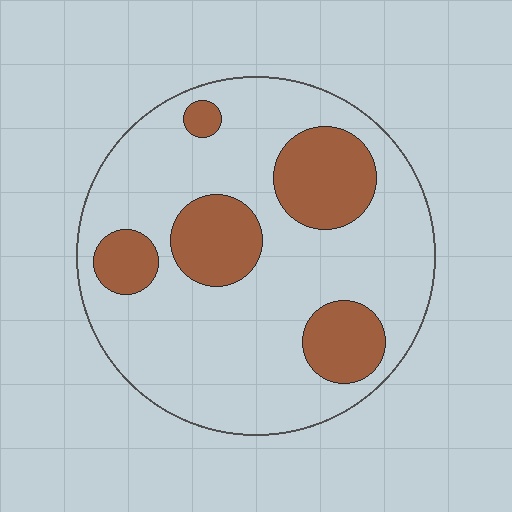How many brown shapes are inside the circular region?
5.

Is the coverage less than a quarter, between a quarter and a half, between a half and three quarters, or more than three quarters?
Less than a quarter.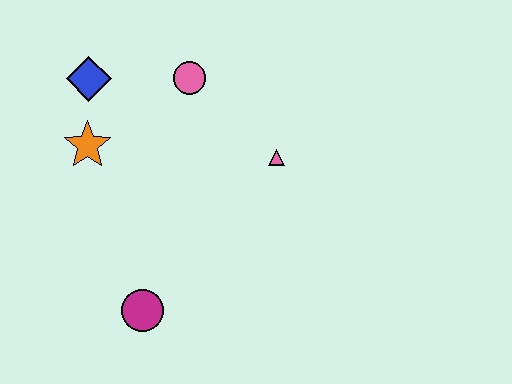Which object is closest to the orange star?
The blue diamond is closest to the orange star.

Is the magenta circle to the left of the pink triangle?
Yes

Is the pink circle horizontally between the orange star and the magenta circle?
No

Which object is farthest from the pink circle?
The magenta circle is farthest from the pink circle.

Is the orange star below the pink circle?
Yes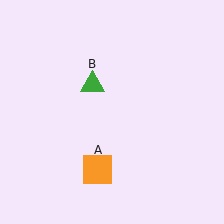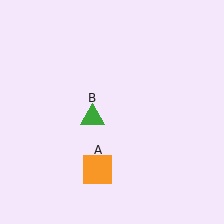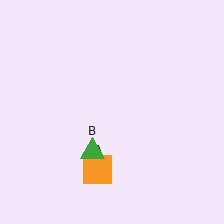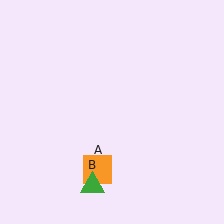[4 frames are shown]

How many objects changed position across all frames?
1 object changed position: green triangle (object B).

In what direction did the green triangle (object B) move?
The green triangle (object B) moved down.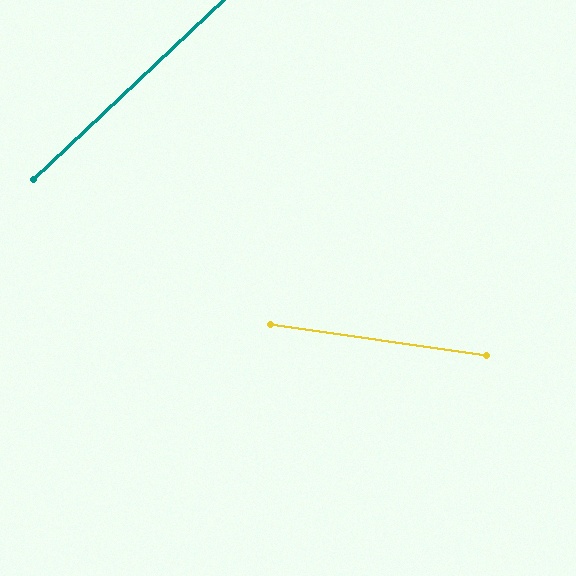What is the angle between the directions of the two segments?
Approximately 51 degrees.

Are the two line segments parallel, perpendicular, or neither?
Neither parallel nor perpendicular — they differ by about 51°.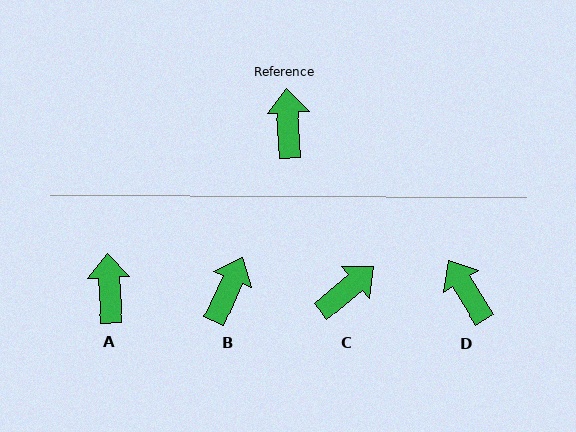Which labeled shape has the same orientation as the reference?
A.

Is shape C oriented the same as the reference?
No, it is off by about 53 degrees.